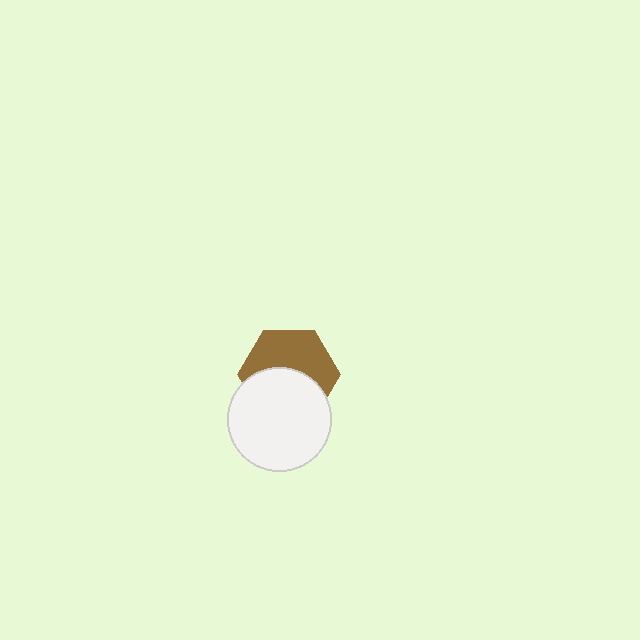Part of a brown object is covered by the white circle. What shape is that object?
It is a hexagon.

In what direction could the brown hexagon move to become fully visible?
The brown hexagon could move up. That would shift it out from behind the white circle entirely.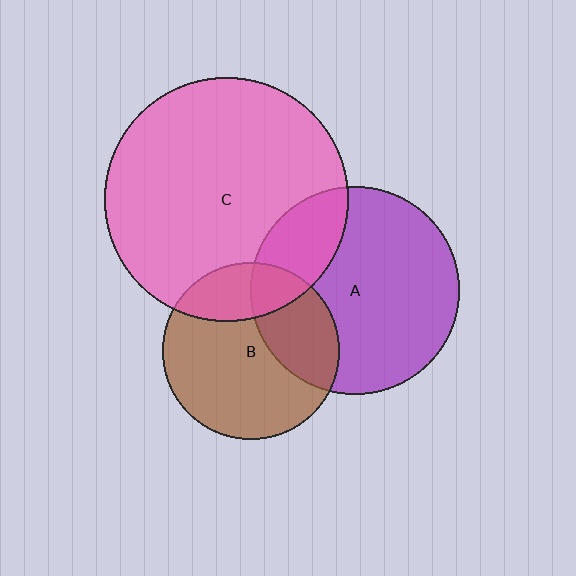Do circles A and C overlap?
Yes.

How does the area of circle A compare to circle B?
Approximately 1.4 times.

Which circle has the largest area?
Circle C (pink).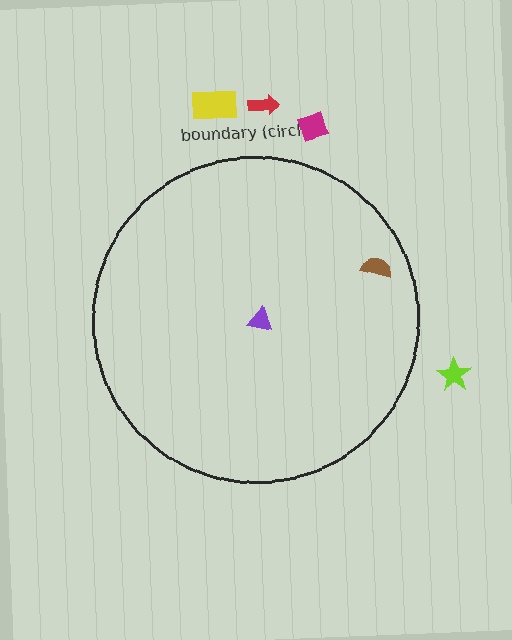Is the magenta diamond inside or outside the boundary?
Outside.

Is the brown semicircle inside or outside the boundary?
Inside.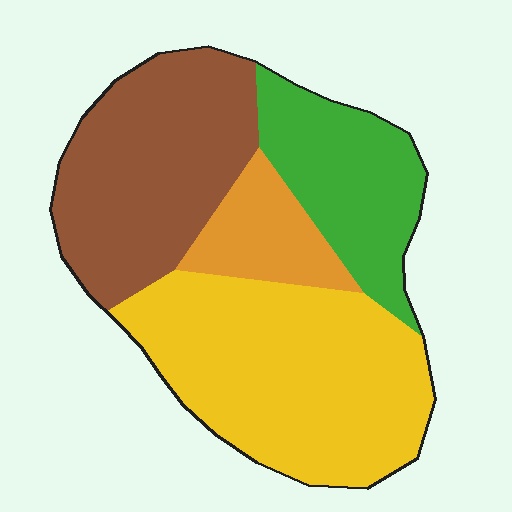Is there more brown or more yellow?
Yellow.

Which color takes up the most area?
Yellow, at roughly 40%.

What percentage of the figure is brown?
Brown takes up about one third (1/3) of the figure.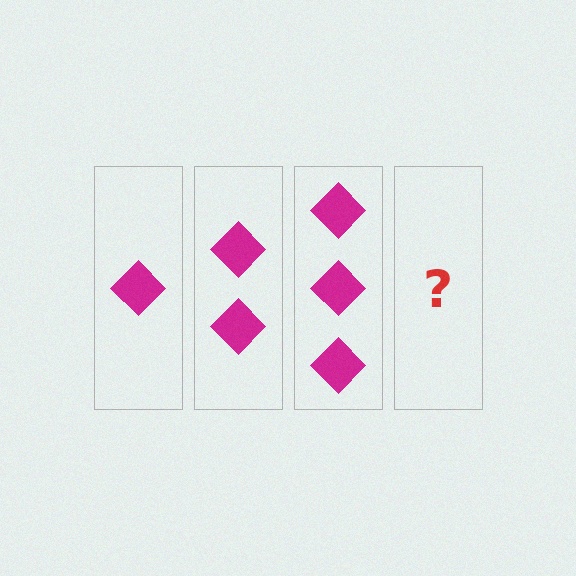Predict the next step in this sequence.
The next step is 4 diamonds.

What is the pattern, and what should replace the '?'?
The pattern is that each step adds one more diamond. The '?' should be 4 diamonds.